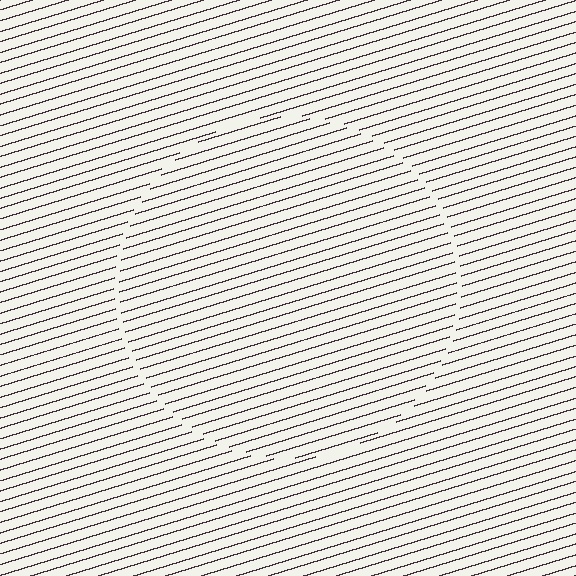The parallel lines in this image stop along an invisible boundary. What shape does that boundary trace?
An illusory circle. The interior of the shape contains the same grating, shifted by half a period — the contour is defined by the phase discontinuity where line-ends from the inner and outer gratings abut.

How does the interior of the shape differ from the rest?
The interior of the shape contains the same grating, shifted by half a period — the contour is defined by the phase discontinuity where line-ends from the inner and outer gratings abut.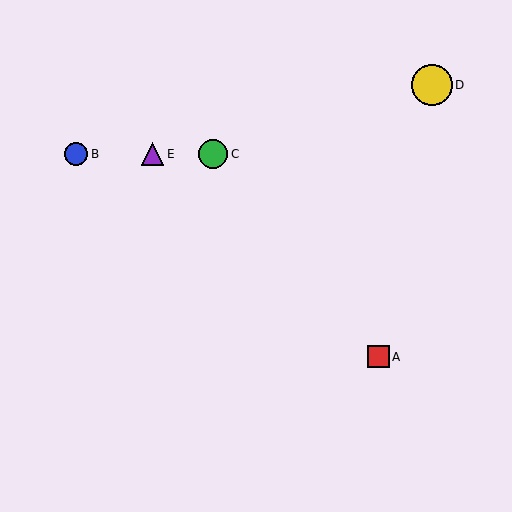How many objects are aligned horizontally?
3 objects (B, C, E) are aligned horizontally.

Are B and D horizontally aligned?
No, B is at y≈154 and D is at y≈85.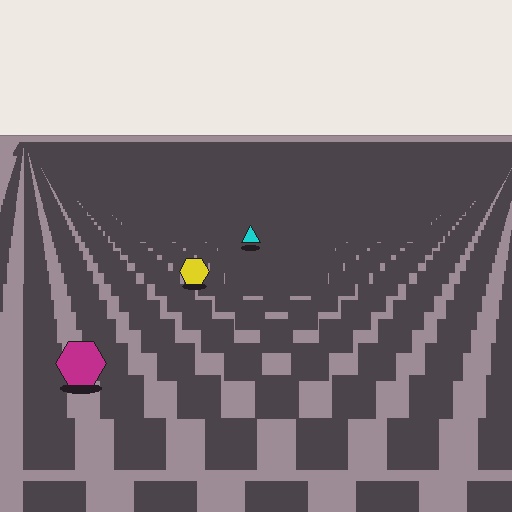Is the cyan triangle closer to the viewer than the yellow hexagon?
No. The yellow hexagon is closer — you can tell from the texture gradient: the ground texture is coarser near it.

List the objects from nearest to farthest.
From nearest to farthest: the magenta hexagon, the yellow hexagon, the cyan triangle.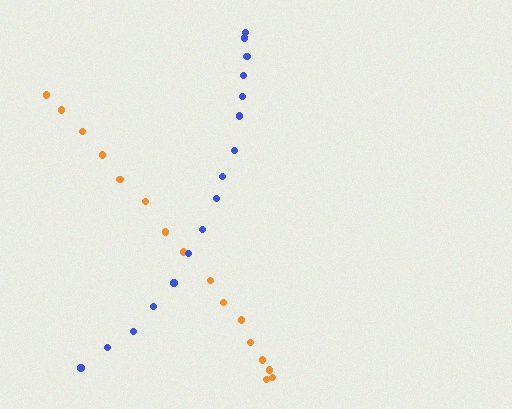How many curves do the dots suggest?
There are 2 distinct paths.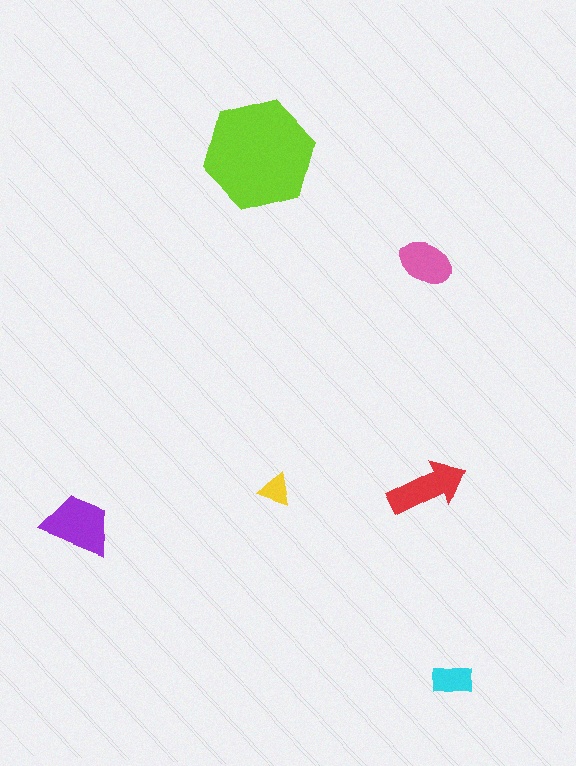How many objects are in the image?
There are 6 objects in the image.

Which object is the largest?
The lime hexagon.